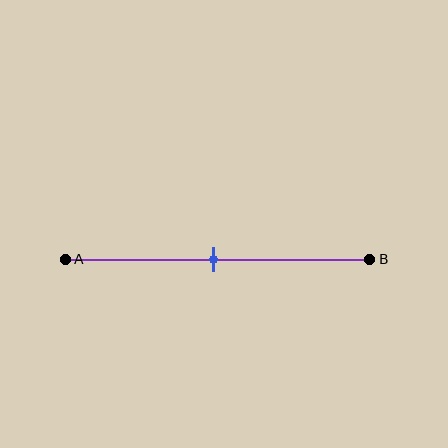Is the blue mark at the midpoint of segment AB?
Yes, the mark is approximately at the midpoint.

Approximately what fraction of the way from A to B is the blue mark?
The blue mark is approximately 50% of the way from A to B.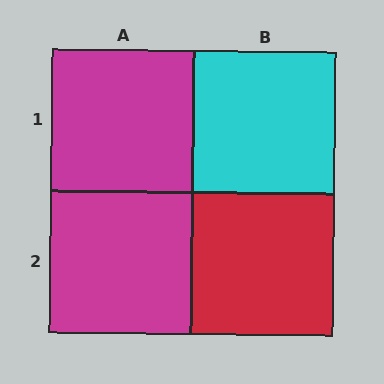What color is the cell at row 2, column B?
Red.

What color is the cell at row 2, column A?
Magenta.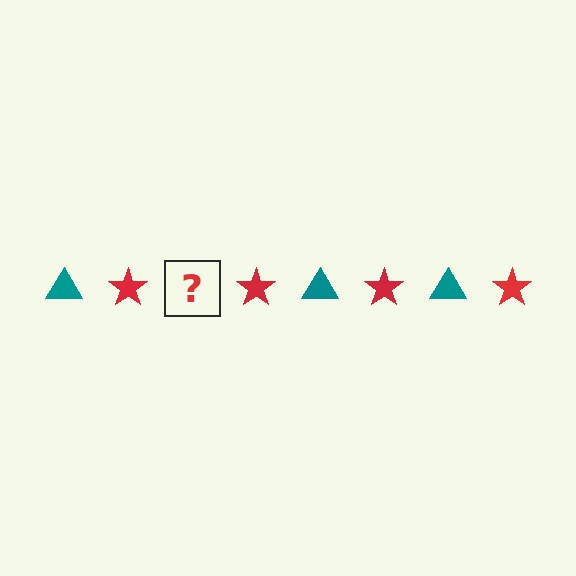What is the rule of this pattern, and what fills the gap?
The rule is that the pattern alternates between teal triangle and red star. The gap should be filled with a teal triangle.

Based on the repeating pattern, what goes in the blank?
The blank should be a teal triangle.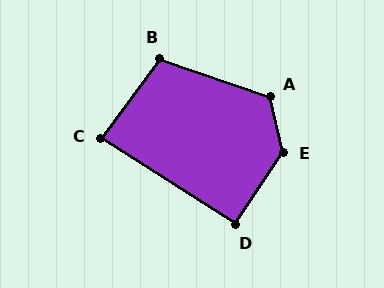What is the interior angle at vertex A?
Approximately 122 degrees (obtuse).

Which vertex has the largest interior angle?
E, at approximately 133 degrees.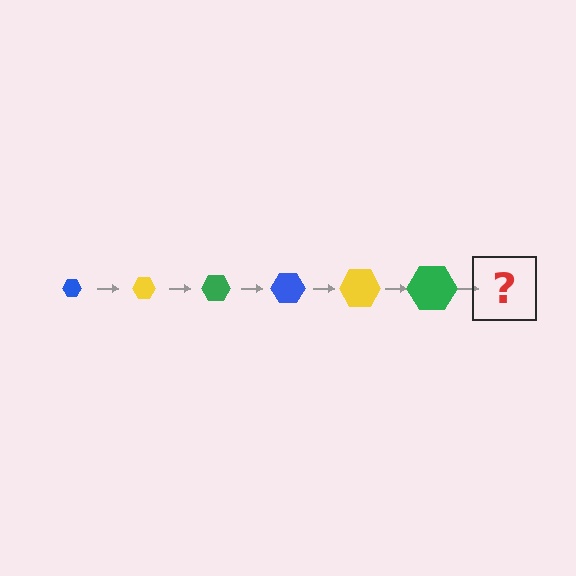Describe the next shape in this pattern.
It should be a blue hexagon, larger than the previous one.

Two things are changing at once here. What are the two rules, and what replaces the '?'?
The two rules are that the hexagon grows larger each step and the color cycles through blue, yellow, and green. The '?' should be a blue hexagon, larger than the previous one.